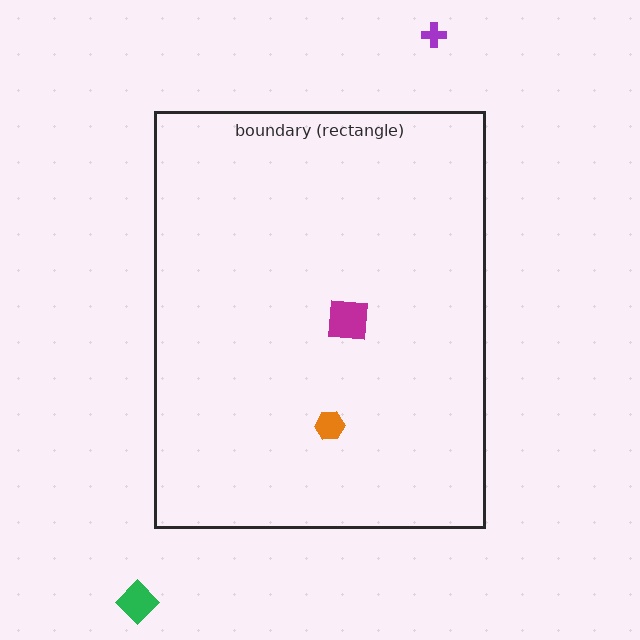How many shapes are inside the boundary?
2 inside, 2 outside.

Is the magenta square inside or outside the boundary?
Inside.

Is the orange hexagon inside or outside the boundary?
Inside.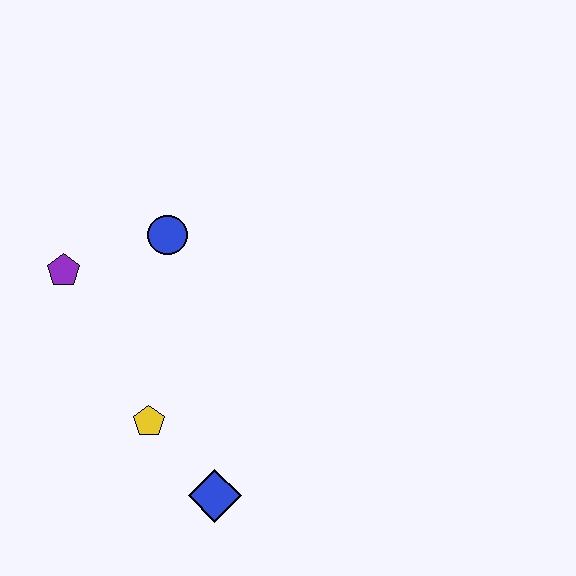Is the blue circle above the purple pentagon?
Yes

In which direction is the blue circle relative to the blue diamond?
The blue circle is above the blue diamond.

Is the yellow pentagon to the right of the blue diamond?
No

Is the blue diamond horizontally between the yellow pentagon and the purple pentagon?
No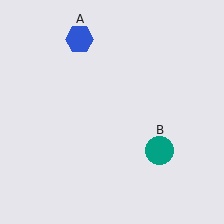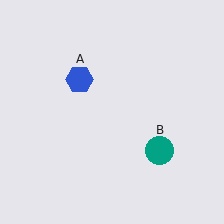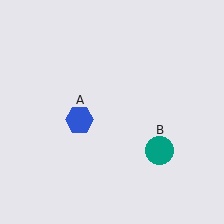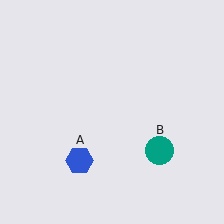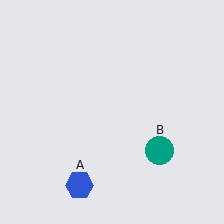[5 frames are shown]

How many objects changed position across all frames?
1 object changed position: blue hexagon (object A).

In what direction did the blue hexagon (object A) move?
The blue hexagon (object A) moved down.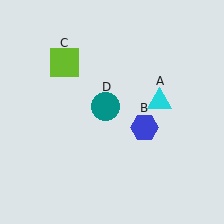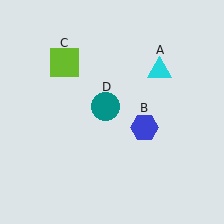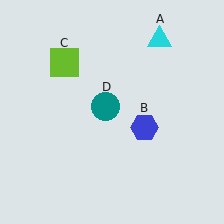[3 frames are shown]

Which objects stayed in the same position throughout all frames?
Blue hexagon (object B) and lime square (object C) and teal circle (object D) remained stationary.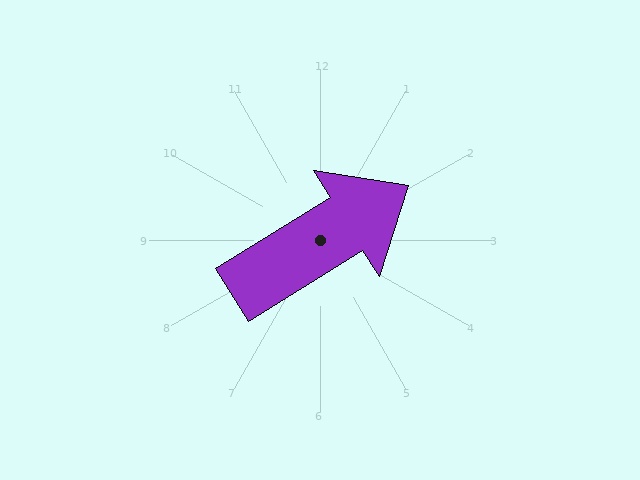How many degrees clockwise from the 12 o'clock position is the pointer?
Approximately 58 degrees.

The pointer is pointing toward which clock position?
Roughly 2 o'clock.